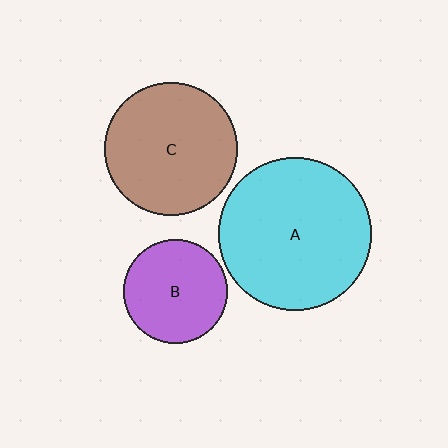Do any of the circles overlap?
No, none of the circles overlap.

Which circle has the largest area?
Circle A (cyan).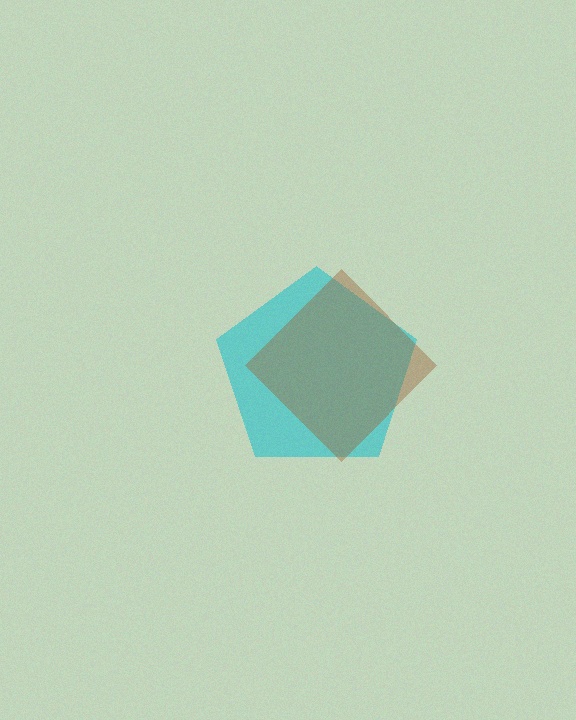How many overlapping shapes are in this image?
There are 2 overlapping shapes in the image.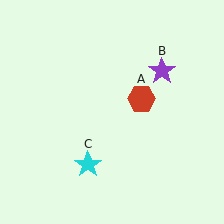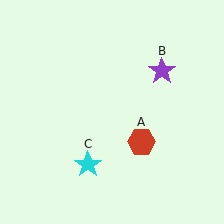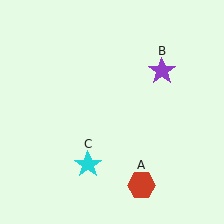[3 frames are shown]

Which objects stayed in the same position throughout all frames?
Purple star (object B) and cyan star (object C) remained stationary.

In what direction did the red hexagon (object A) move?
The red hexagon (object A) moved down.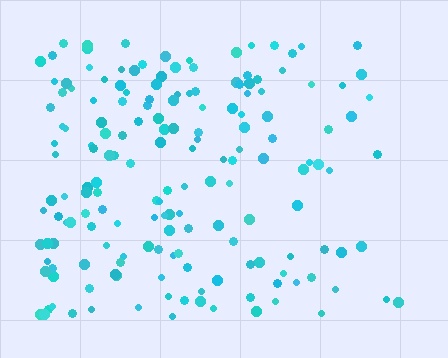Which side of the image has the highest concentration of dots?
The left.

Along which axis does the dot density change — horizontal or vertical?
Horizontal.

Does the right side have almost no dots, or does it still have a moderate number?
Still a moderate number, just noticeably fewer than the left.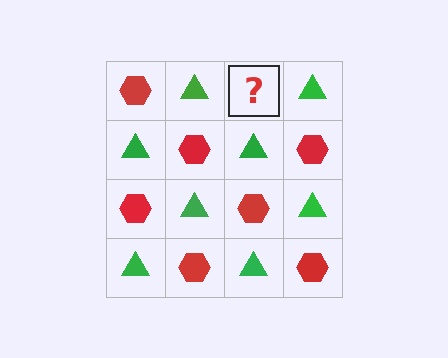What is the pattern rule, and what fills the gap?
The rule is that it alternates red hexagon and green triangle in a checkerboard pattern. The gap should be filled with a red hexagon.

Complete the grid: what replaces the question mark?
The question mark should be replaced with a red hexagon.